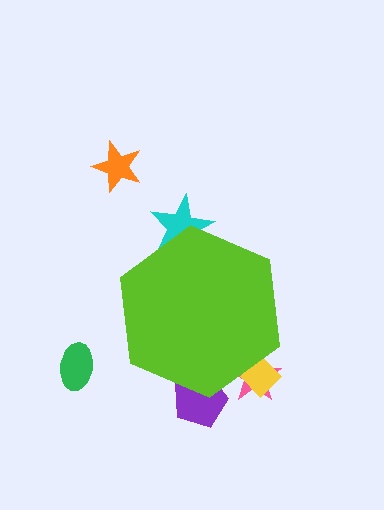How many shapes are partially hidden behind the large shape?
4 shapes are partially hidden.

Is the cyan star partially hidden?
Yes, the cyan star is partially hidden behind the lime hexagon.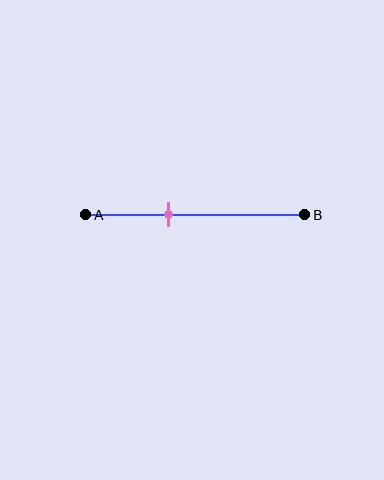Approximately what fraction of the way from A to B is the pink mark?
The pink mark is approximately 40% of the way from A to B.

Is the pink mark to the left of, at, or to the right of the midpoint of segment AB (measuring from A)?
The pink mark is to the left of the midpoint of segment AB.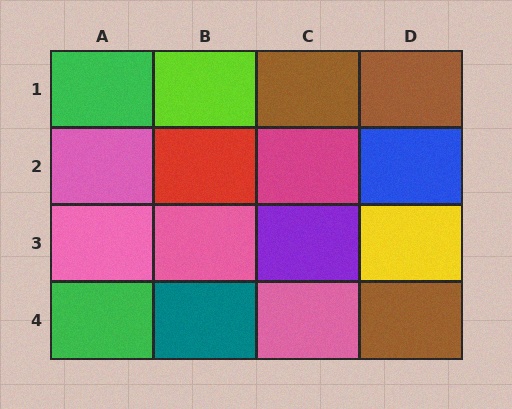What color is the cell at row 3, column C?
Purple.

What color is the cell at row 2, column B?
Red.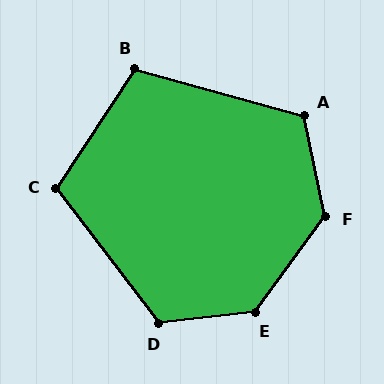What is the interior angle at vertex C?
Approximately 110 degrees (obtuse).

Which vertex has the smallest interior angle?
B, at approximately 108 degrees.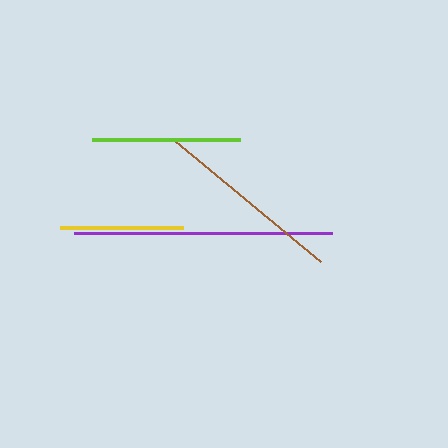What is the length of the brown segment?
The brown segment is approximately 189 pixels long.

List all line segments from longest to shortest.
From longest to shortest: purple, brown, lime, yellow.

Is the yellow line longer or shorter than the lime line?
The lime line is longer than the yellow line.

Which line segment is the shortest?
The yellow line is the shortest at approximately 123 pixels.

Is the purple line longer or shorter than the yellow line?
The purple line is longer than the yellow line.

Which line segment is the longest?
The purple line is the longest at approximately 258 pixels.